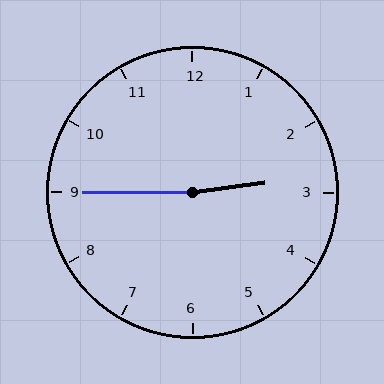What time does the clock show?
2:45.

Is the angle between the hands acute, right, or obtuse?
It is obtuse.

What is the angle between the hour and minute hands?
Approximately 172 degrees.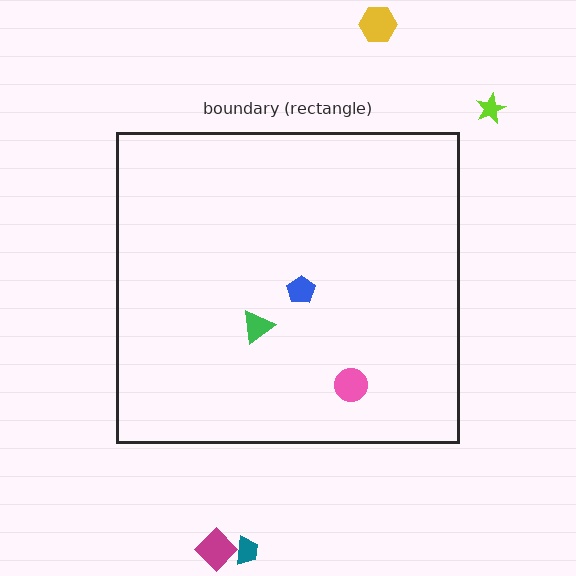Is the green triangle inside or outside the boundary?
Inside.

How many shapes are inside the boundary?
3 inside, 4 outside.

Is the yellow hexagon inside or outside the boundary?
Outside.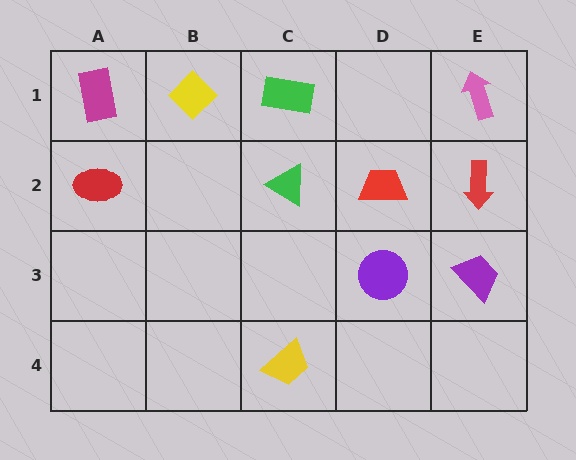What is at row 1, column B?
A yellow diamond.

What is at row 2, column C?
A green triangle.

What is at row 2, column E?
A red arrow.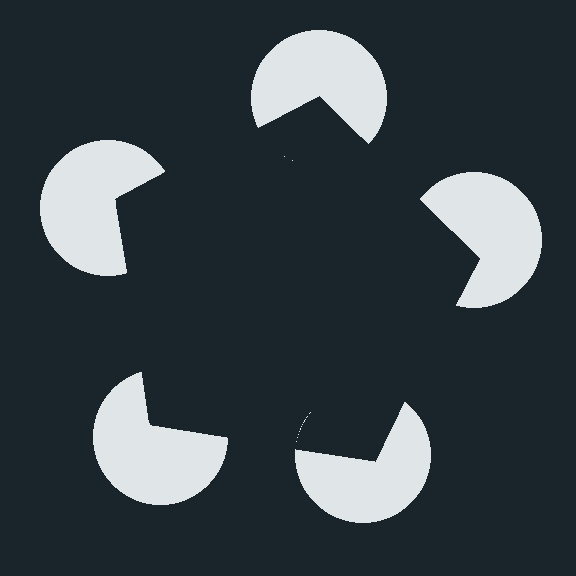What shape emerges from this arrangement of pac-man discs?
An illusory pentagon — its edges are inferred from the aligned wedge cuts in the pac-man discs, not physically drawn.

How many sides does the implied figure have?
5 sides.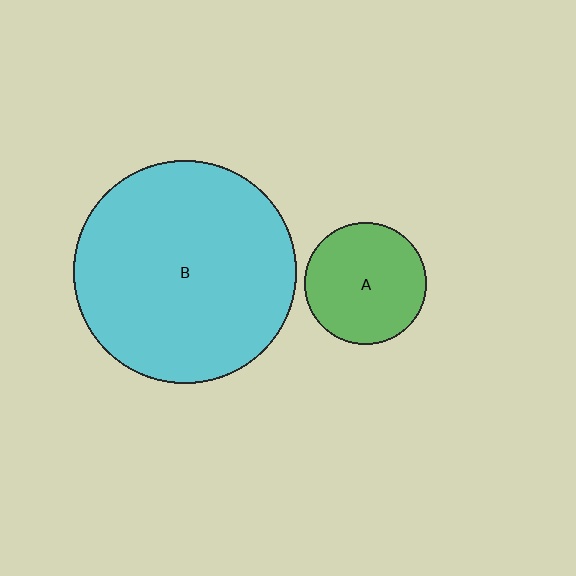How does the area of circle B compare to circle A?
Approximately 3.3 times.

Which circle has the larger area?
Circle B (cyan).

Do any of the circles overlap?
No, none of the circles overlap.